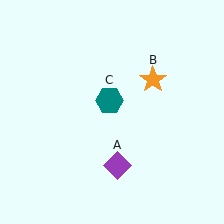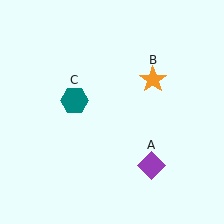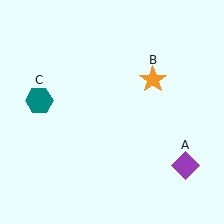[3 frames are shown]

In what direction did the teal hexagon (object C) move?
The teal hexagon (object C) moved left.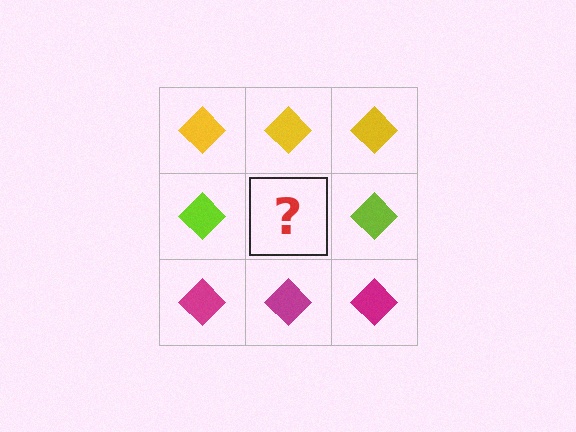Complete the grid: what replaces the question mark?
The question mark should be replaced with a lime diamond.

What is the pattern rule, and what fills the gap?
The rule is that each row has a consistent color. The gap should be filled with a lime diamond.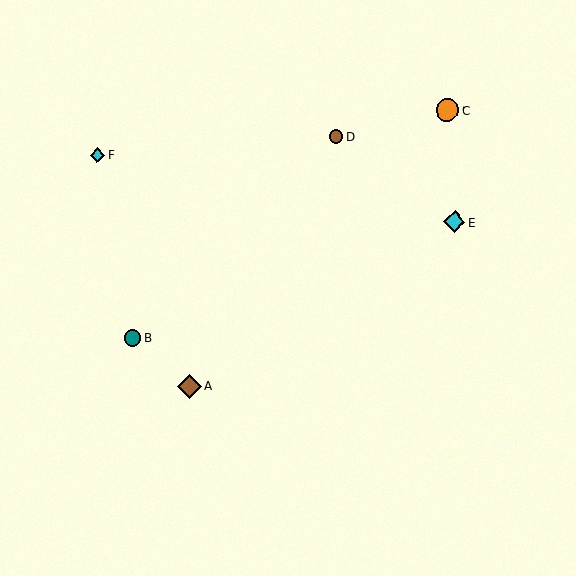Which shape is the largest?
The brown diamond (labeled A) is the largest.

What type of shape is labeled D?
Shape D is a brown circle.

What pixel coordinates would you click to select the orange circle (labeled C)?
Click at (447, 110) to select the orange circle C.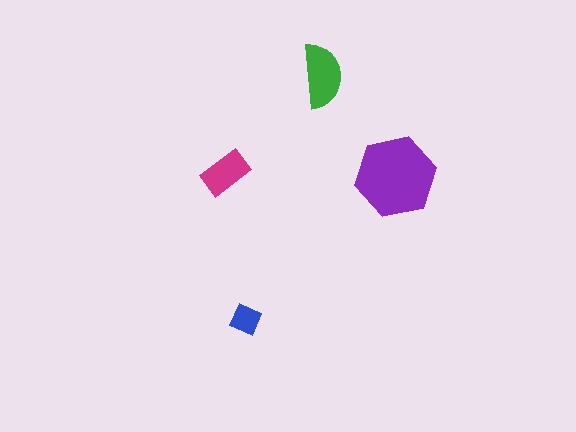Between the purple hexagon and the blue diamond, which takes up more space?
The purple hexagon.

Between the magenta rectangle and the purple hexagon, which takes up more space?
The purple hexagon.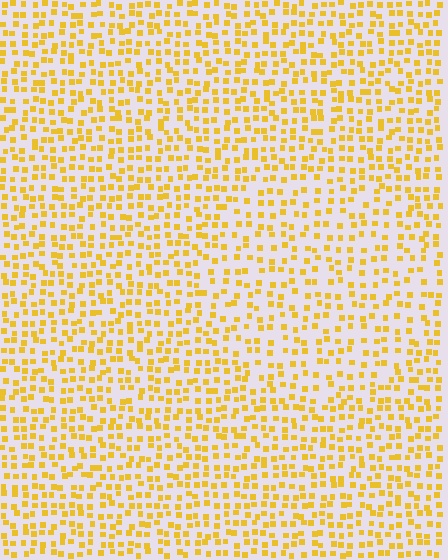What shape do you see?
I see a circle.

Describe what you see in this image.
The image contains small yellow elements arranged at two different densities. A circle-shaped region is visible where the elements are less densely packed than the surrounding area.